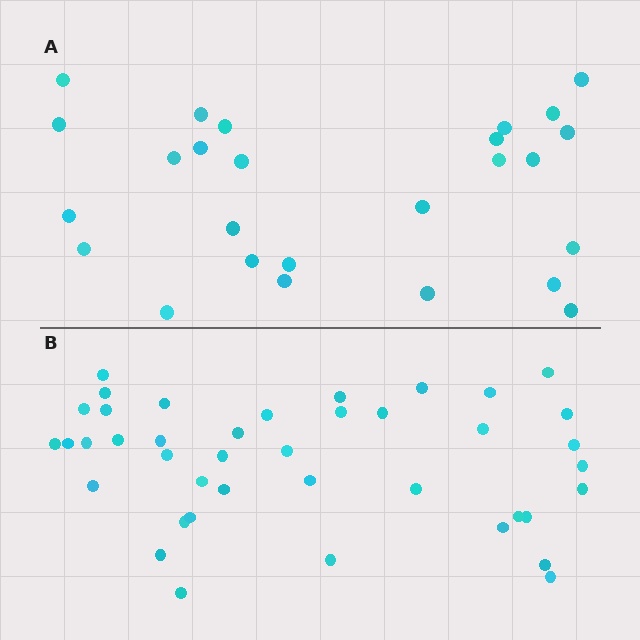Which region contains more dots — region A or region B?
Region B (the bottom region) has more dots.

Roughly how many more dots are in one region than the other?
Region B has approximately 15 more dots than region A.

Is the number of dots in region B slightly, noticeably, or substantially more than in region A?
Region B has substantially more. The ratio is roughly 1.6 to 1.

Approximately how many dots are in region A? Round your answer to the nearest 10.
About 30 dots. (The exact count is 26, which rounds to 30.)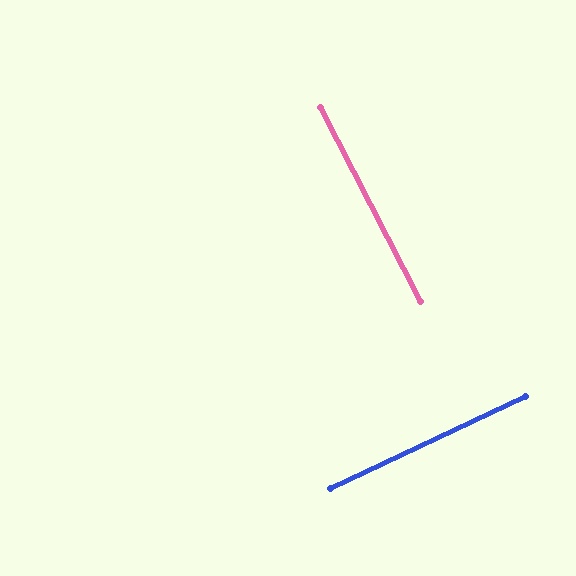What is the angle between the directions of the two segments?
Approximately 88 degrees.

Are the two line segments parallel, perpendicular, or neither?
Perpendicular — they meet at approximately 88°.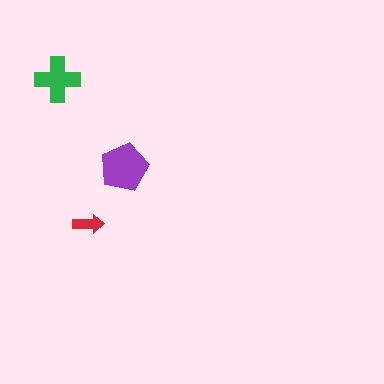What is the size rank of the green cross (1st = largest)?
2nd.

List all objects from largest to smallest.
The purple pentagon, the green cross, the red arrow.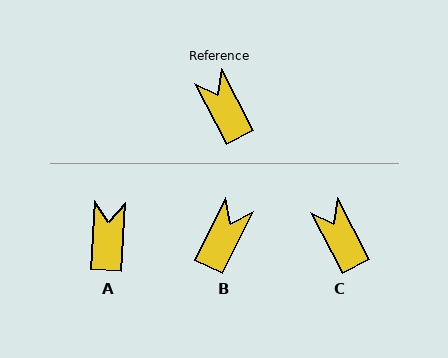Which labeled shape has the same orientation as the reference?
C.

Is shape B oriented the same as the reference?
No, it is off by about 54 degrees.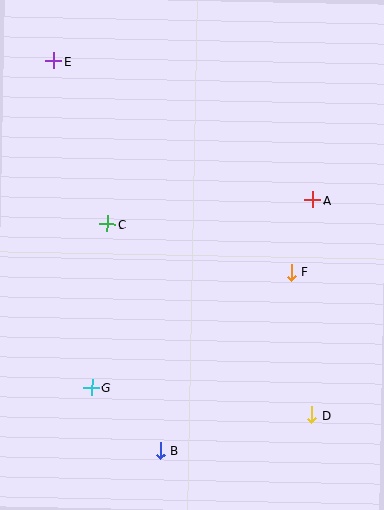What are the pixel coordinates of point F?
Point F is at (291, 272).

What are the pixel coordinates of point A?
Point A is at (313, 200).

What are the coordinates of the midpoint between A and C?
The midpoint between A and C is at (210, 212).